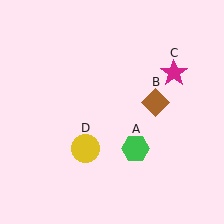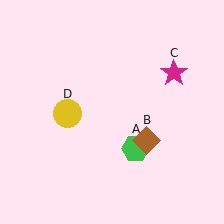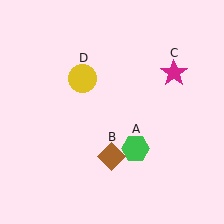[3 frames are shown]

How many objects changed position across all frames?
2 objects changed position: brown diamond (object B), yellow circle (object D).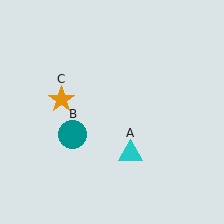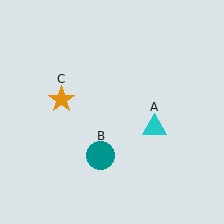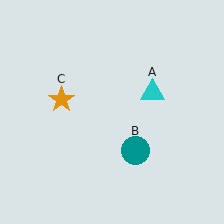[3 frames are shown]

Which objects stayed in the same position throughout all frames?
Orange star (object C) remained stationary.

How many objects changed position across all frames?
2 objects changed position: cyan triangle (object A), teal circle (object B).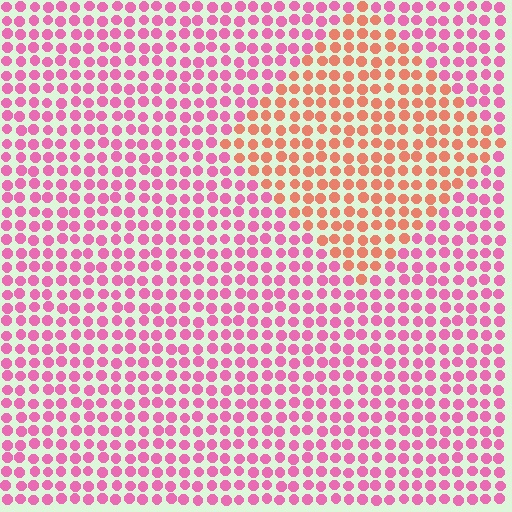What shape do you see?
I see a diamond.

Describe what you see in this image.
The image is filled with small pink elements in a uniform arrangement. A diamond-shaped region is visible where the elements are tinted to a slightly different hue, forming a subtle color boundary.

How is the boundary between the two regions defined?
The boundary is defined purely by a slight shift in hue (about 45 degrees). Spacing, size, and orientation are identical on both sides.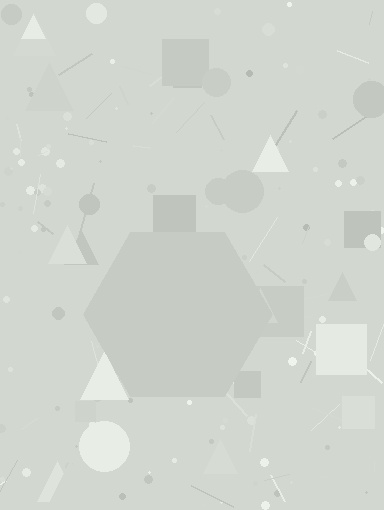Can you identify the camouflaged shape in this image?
The camouflaged shape is a hexagon.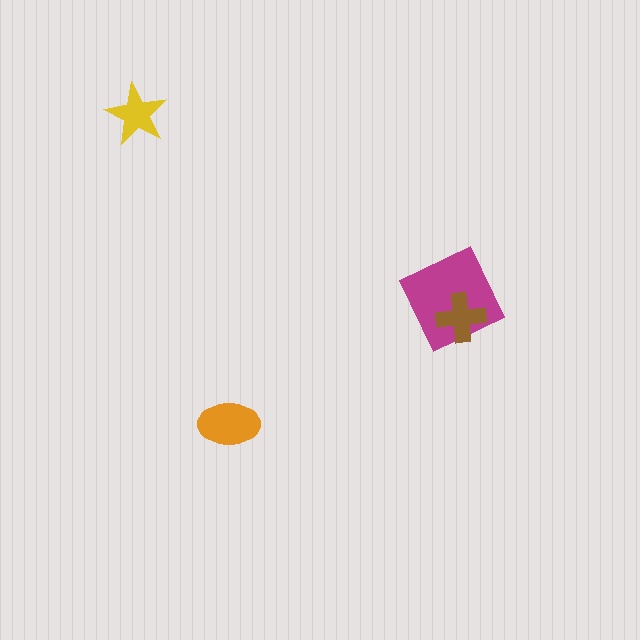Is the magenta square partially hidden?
Yes, it is partially covered by another shape.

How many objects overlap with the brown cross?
1 object overlaps with the brown cross.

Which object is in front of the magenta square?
The brown cross is in front of the magenta square.